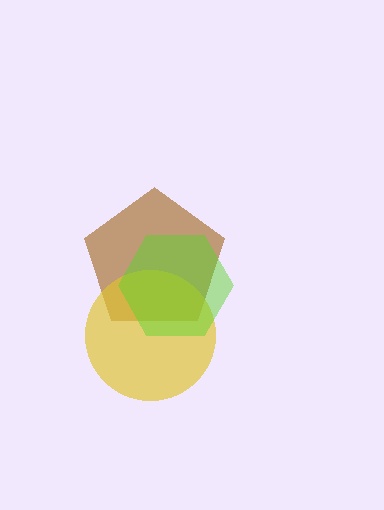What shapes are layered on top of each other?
The layered shapes are: a brown pentagon, a yellow circle, a lime hexagon.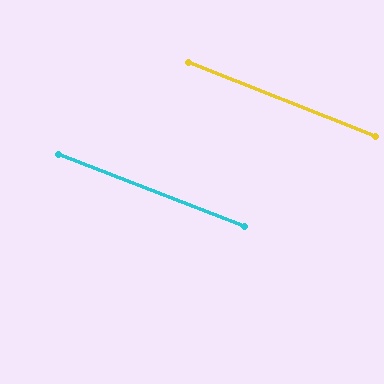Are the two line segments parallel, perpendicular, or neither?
Parallel — their directions differ by only 0.4°.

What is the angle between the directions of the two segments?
Approximately 0 degrees.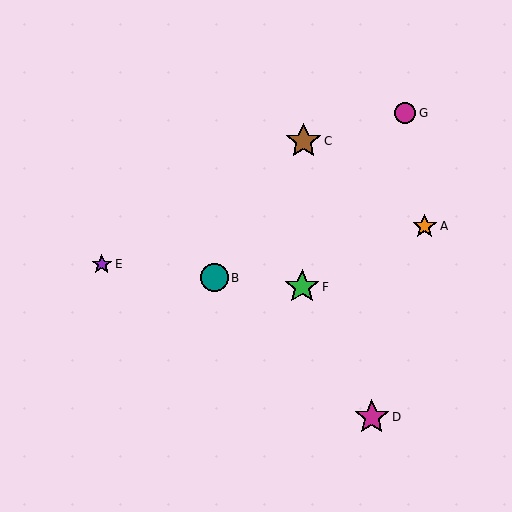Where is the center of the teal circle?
The center of the teal circle is at (214, 278).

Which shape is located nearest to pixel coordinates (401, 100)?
The magenta circle (labeled G) at (405, 113) is nearest to that location.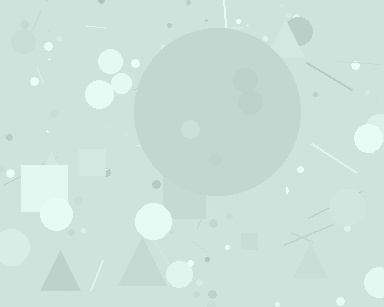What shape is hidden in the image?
A circle is hidden in the image.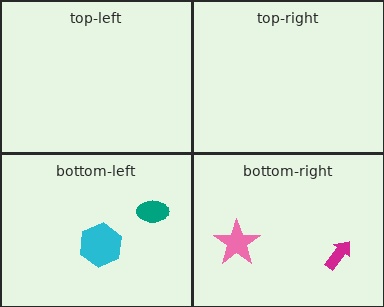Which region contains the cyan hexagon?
The bottom-left region.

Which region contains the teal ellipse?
The bottom-left region.